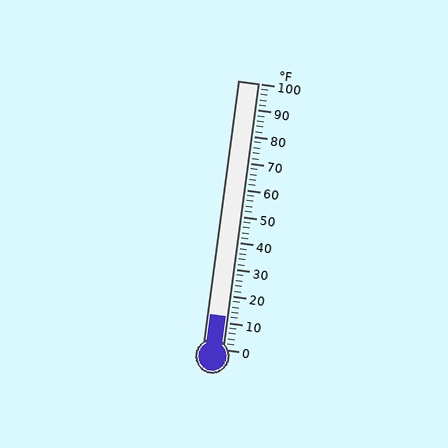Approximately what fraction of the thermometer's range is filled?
The thermometer is filled to approximately 10% of its range.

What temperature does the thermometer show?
The thermometer shows approximately 12°F.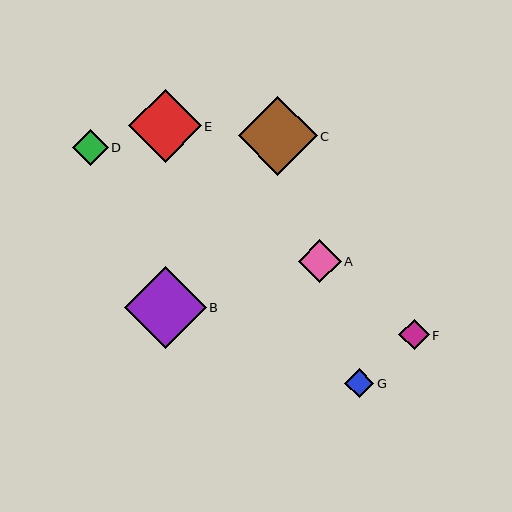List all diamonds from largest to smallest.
From largest to smallest: B, C, E, A, D, F, G.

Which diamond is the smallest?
Diamond G is the smallest with a size of approximately 29 pixels.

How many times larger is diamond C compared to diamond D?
Diamond C is approximately 2.2 times the size of diamond D.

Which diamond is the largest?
Diamond B is the largest with a size of approximately 82 pixels.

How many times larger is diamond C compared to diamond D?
Diamond C is approximately 2.2 times the size of diamond D.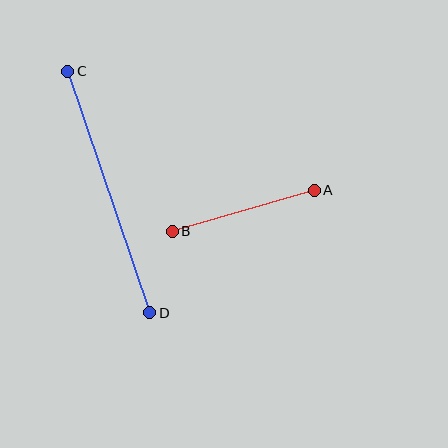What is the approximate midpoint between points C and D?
The midpoint is at approximately (109, 192) pixels.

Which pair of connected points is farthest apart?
Points C and D are farthest apart.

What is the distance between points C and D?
The distance is approximately 255 pixels.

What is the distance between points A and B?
The distance is approximately 148 pixels.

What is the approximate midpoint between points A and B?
The midpoint is at approximately (243, 211) pixels.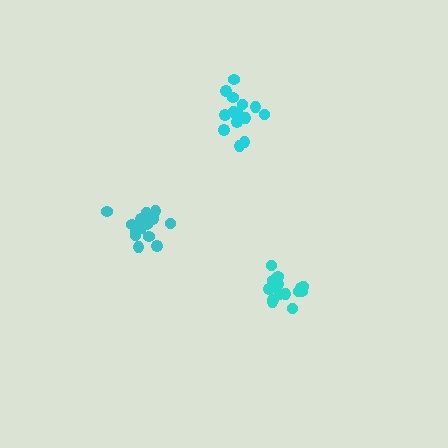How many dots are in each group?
Group 1: 16 dots, Group 2: 15 dots, Group 3: 16 dots (47 total).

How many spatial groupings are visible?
There are 3 spatial groupings.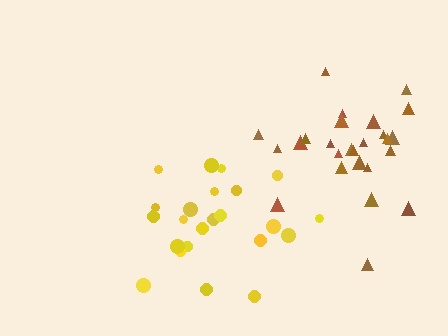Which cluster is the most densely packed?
Brown.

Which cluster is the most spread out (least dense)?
Yellow.